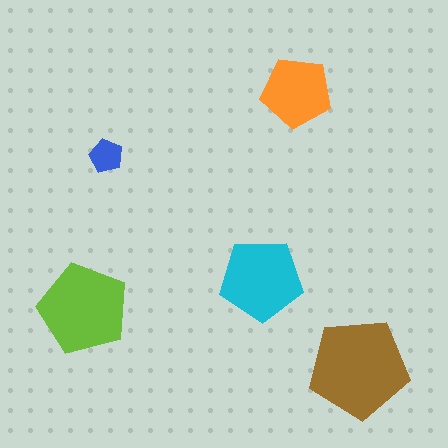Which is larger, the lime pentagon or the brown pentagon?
The brown one.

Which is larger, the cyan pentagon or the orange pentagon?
The cyan one.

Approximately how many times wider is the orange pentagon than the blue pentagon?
About 2 times wider.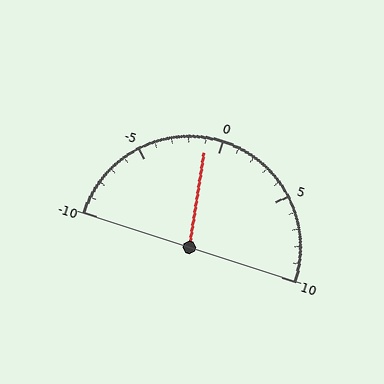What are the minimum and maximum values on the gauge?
The gauge ranges from -10 to 10.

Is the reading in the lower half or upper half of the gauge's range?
The reading is in the lower half of the range (-10 to 10).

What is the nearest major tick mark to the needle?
The nearest major tick mark is 0.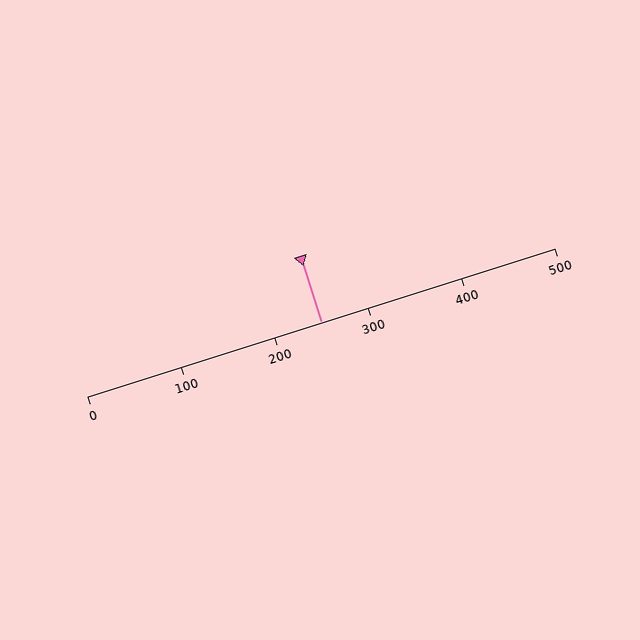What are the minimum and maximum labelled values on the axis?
The axis runs from 0 to 500.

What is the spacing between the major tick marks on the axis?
The major ticks are spaced 100 apart.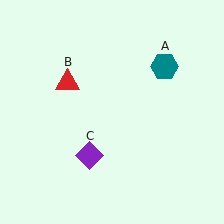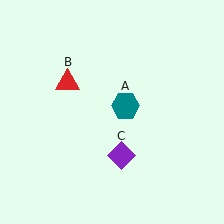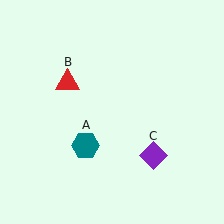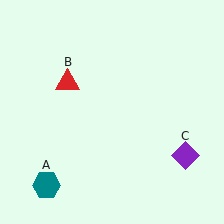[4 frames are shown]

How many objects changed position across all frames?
2 objects changed position: teal hexagon (object A), purple diamond (object C).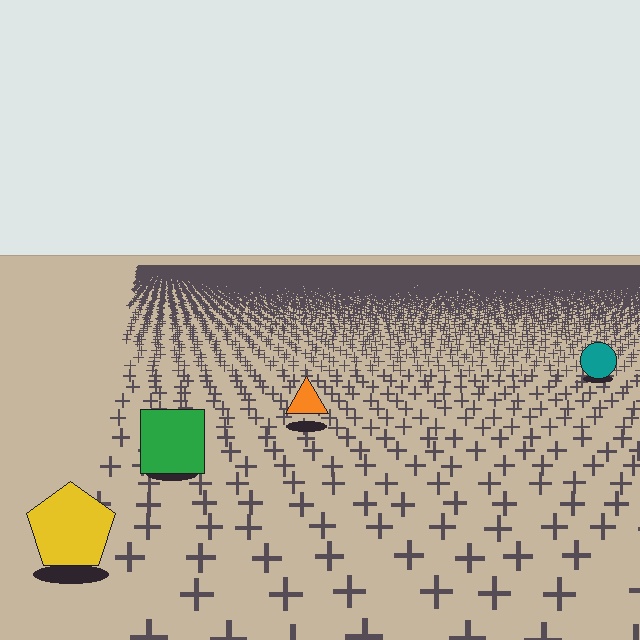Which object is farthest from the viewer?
The teal circle is farthest from the viewer. It appears smaller and the ground texture around it is denser.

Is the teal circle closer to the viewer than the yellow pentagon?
No. The yellow pentagon is closer — you can tell from the texture gradient: the ground texture is coarser near it.